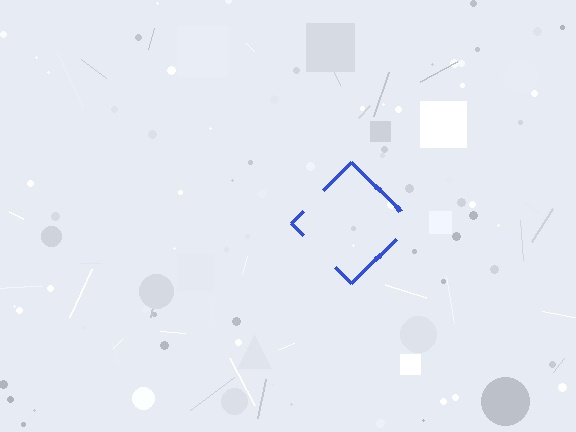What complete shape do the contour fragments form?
The contour fragments form a diamond.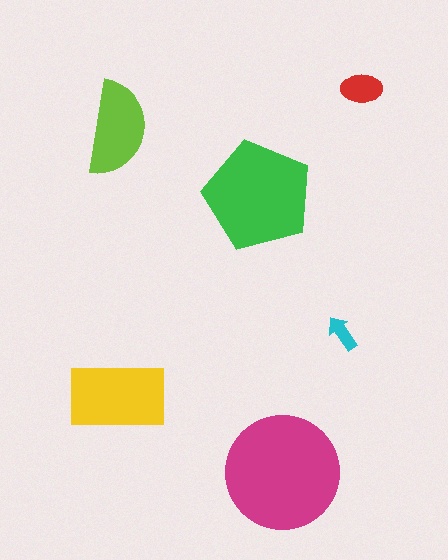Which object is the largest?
The magenta circle.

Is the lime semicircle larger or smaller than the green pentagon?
Smaller.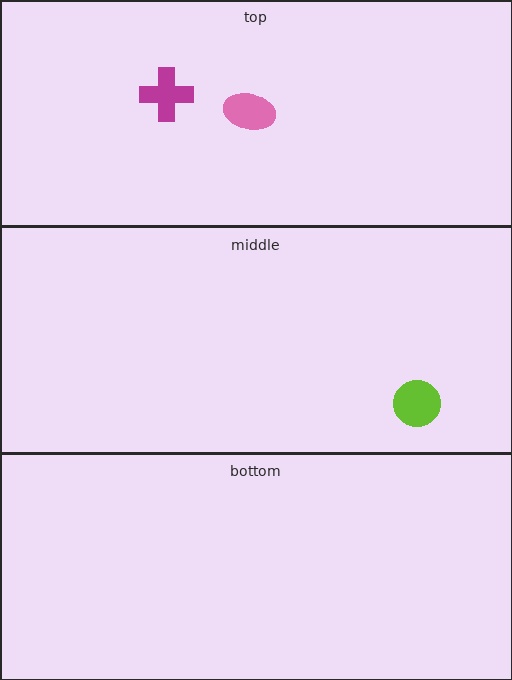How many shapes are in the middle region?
1.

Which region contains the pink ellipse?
The top region.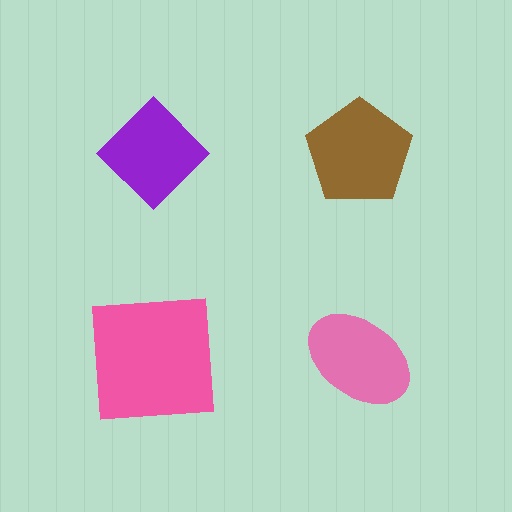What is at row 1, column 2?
A brown pentagon.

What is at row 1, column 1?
A purple diamond.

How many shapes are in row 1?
2 shapes.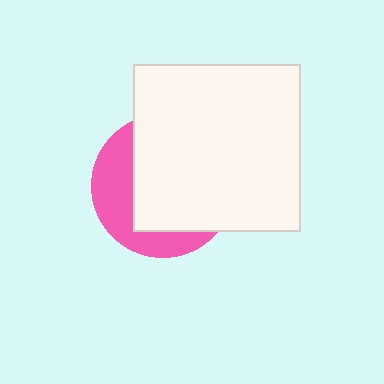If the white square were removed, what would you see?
You would see the complete pink circle.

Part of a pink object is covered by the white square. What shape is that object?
It is a circle.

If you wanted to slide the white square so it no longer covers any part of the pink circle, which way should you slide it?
Slide it right — that is the most direct way to separate the two shapes.